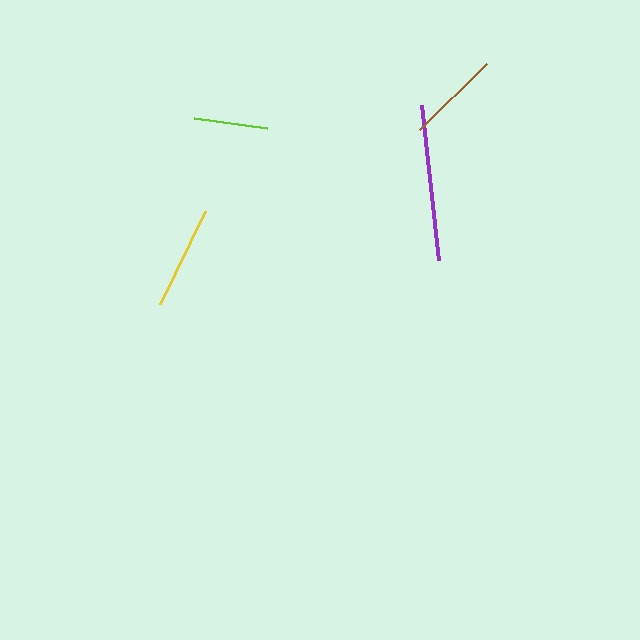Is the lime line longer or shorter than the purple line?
The purple line is longer than the lime line.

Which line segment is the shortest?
The lime line is the shortest at approximately 74 pixels.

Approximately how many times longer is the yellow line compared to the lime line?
The yellow line is approximately 1.4 times the length of the lime line.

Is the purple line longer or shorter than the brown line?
The purple line is longer than the brown line.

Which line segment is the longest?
The purple line is the longest at approximately 156 pixels.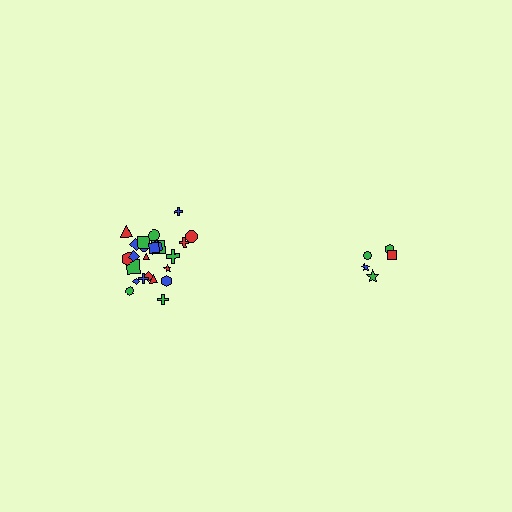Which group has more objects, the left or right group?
The left group.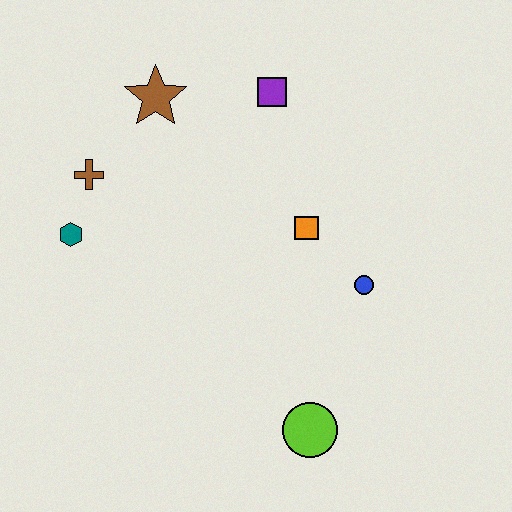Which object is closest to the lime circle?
The blue circle is closest to the lime circle.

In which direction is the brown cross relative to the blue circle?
The brown cross is to the left of the blue circle.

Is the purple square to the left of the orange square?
Yes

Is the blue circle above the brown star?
No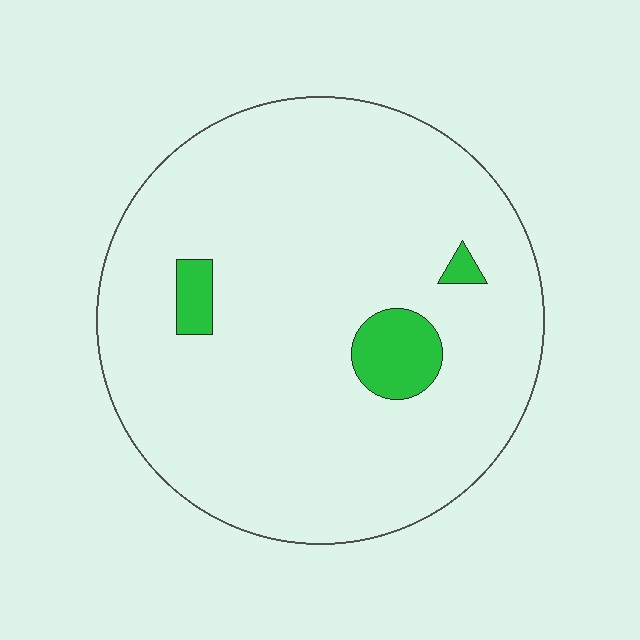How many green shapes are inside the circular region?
3.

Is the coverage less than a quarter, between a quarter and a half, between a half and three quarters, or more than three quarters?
Less than a quarter.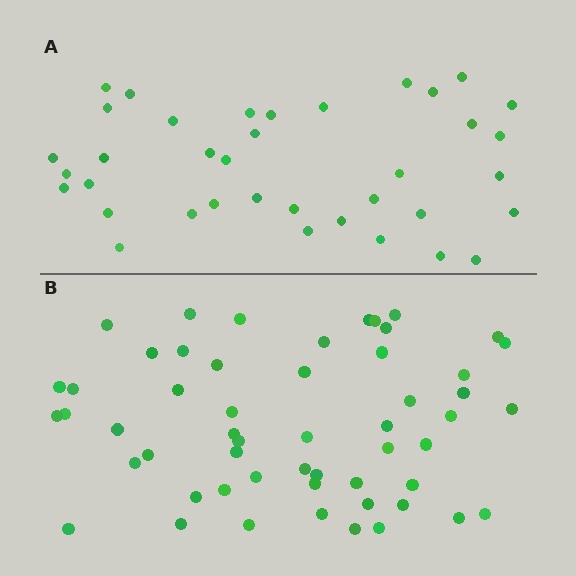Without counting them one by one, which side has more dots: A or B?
Region B (the bottom region) has more dots.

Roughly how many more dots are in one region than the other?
Region B has approximately 15 more dots than region A.